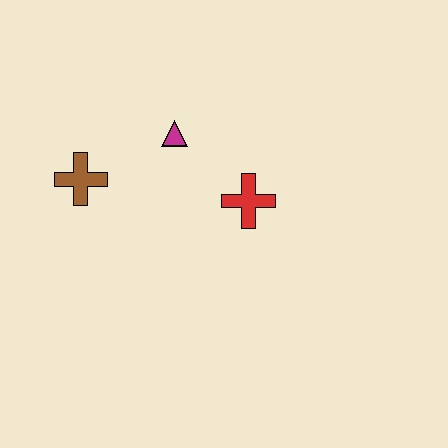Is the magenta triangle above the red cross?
Yes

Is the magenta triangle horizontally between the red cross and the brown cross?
Yes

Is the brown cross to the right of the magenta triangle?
No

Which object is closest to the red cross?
The magenta triangle is closest to the red cross.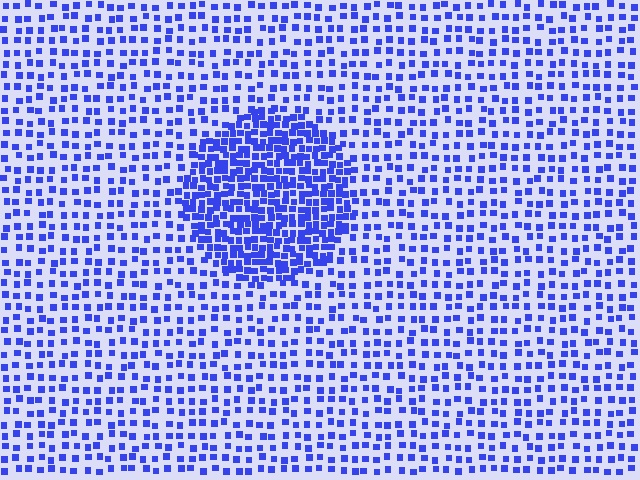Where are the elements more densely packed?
The elements are more densely packed inside the circle boundary.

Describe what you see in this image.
The image contains small blue elements arranged at two different densities. A circle-shaped region is visible where the elements are more densely packed than the surrounding area.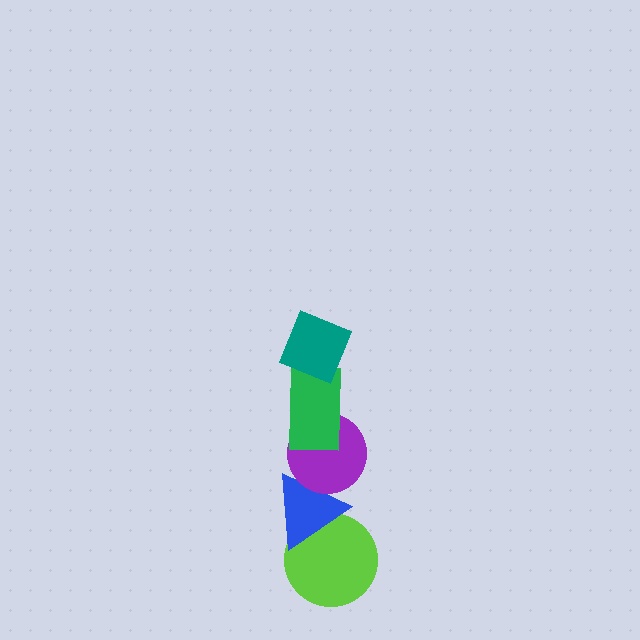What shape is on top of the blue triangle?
The purple circle is on top of the blue triangle.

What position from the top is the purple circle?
The purple circle is 3rd from the top.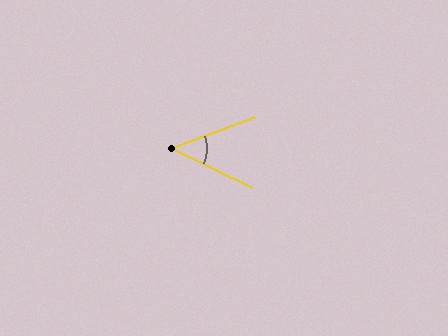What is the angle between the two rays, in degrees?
Approximately 47 degrees.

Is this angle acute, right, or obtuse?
It is acute.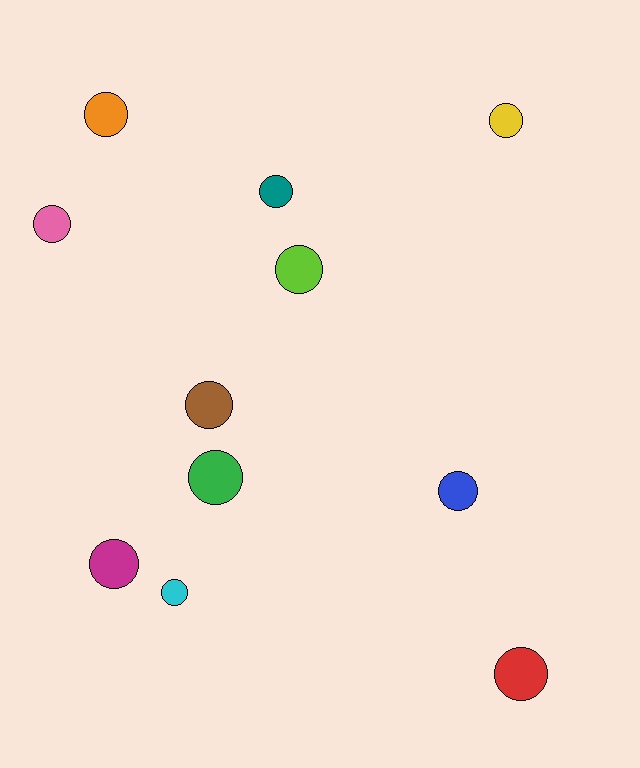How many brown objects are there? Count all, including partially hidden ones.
There is 1 brown object.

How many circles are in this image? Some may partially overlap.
There are 11 circles.